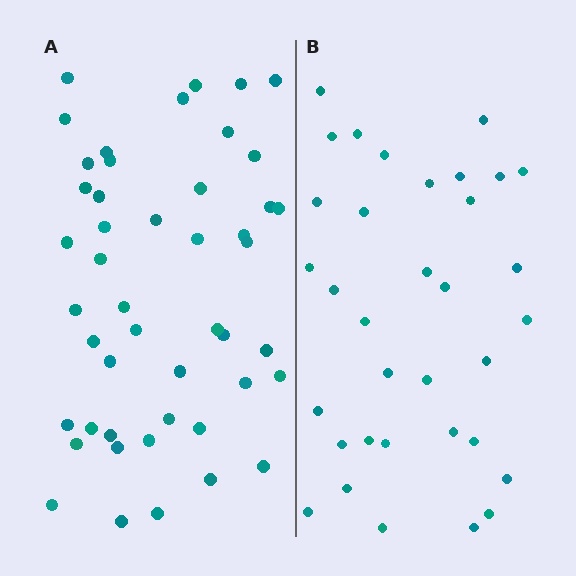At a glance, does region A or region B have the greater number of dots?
Region A (the left region) has more dots.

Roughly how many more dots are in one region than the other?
Region A has approximately 15 more dots than region B.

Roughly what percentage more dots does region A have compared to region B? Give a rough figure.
About 40% more.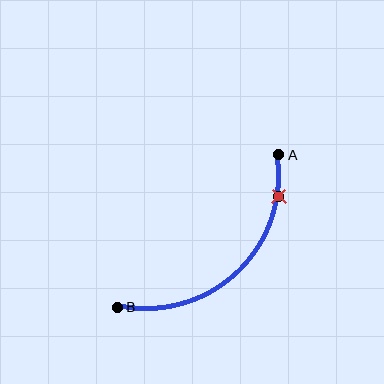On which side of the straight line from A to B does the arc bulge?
The arc bulges below and to the right of the straight line connecting A and B.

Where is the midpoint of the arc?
The arc midpoint is the point on the curve farthest from the straight line joining A and B. It sits below and to the right of that line.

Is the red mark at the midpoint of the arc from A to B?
No. The red mark lies on the arc but is closer to endpoint A. The arc midpoint would be at the point on the curve equidistant along the arc from both A and B.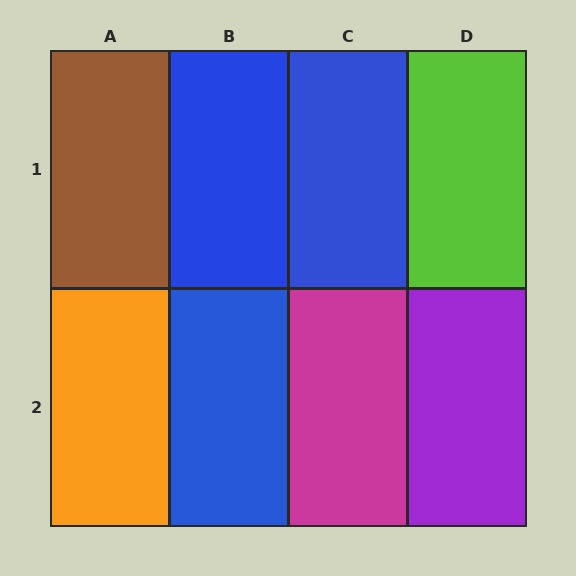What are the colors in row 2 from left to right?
Orange, blue, magenta, purple.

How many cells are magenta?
1 cell is magenta.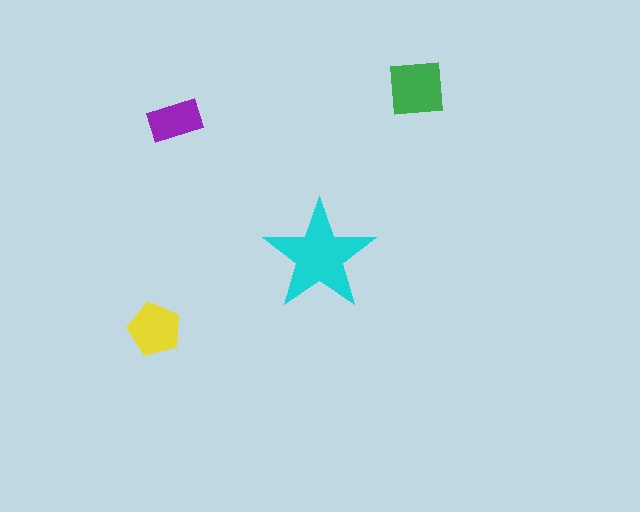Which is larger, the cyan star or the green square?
The cyan star.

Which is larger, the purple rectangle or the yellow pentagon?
The yellow pentagon.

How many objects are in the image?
There are 4 objects in the image.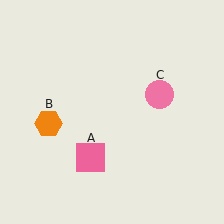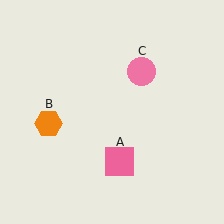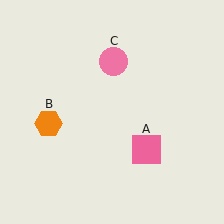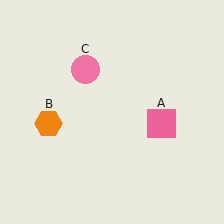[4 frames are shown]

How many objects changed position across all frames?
2 objects changed position: pink square (object A), pink circle (object C).